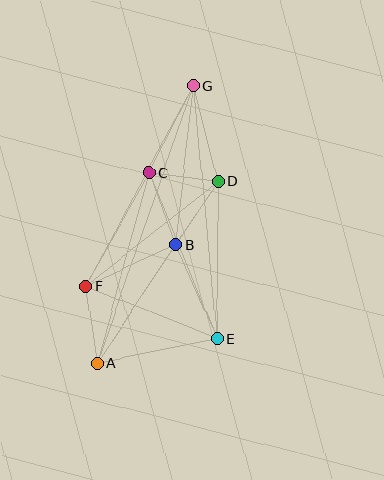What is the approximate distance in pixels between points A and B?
The distance between A and B is approximately 142 pixels.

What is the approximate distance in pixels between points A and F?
The distance between A and F is approximately 78 pixels.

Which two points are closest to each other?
Points C and D are closest to each other.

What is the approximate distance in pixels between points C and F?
The distance between C and F is approximately 129 pixels.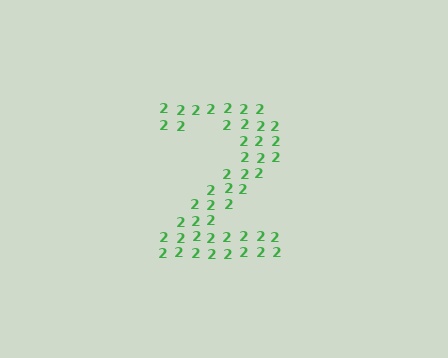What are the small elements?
The small elements are digit 2's.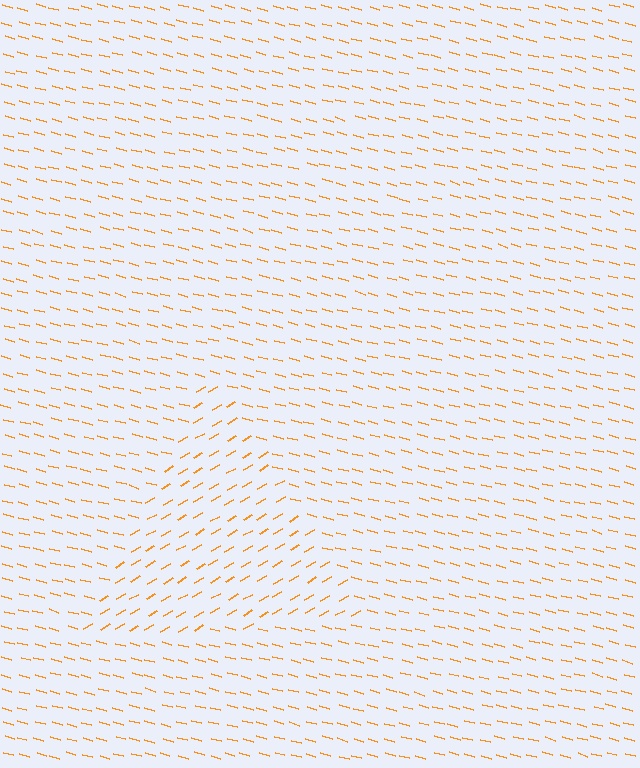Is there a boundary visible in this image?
Yes, there is a texture boundary formed by a change in line orientation.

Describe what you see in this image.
The image is filled with small orange line segments. A triangle region in the image has lines oriented differently from the surrounding lines, creating a visible texture boundary.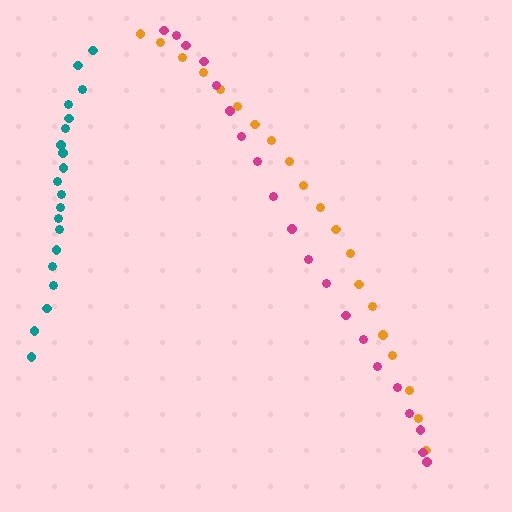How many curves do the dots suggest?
There are 3 distinct paths.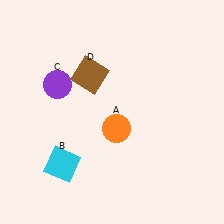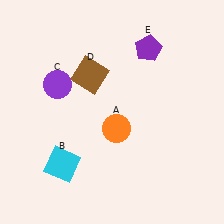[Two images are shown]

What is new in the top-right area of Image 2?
A purple pentagon (E) was added in the top-right area of Image 2.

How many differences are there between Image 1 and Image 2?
There is 1 difference between the two images.